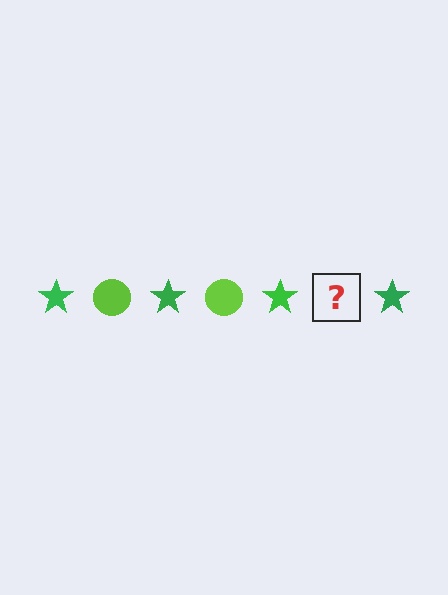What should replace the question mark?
The question mark should be replaced with a lime circle.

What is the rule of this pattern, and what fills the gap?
The rule is that the pattern alternates between green star and lime circle. The gap should be filled with a lime circle.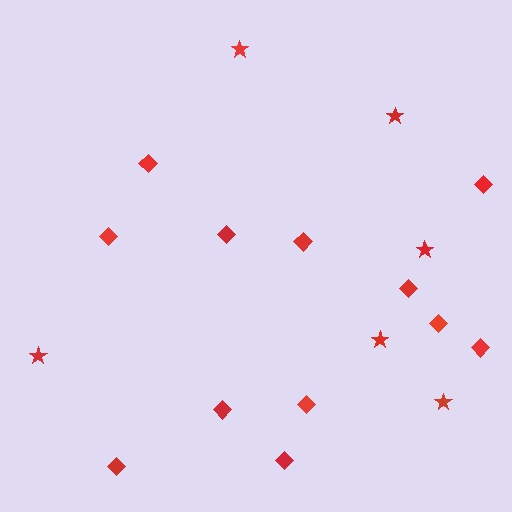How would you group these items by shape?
There are 2 groups: one group of stars (6) and one group of diamonds (12).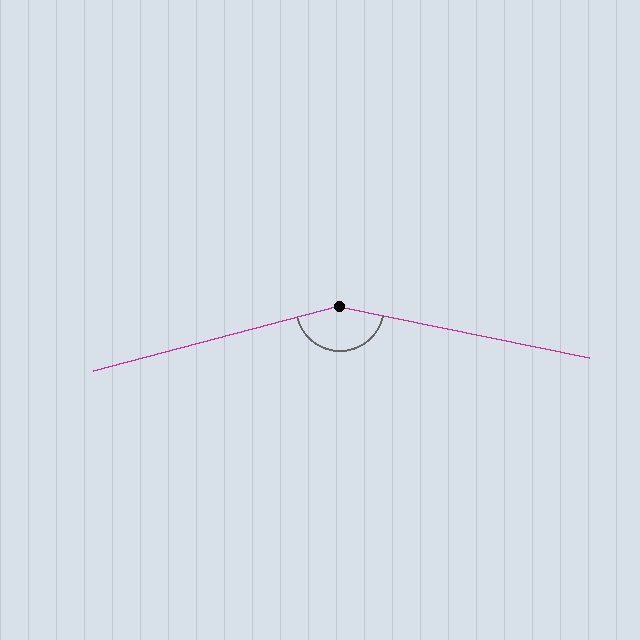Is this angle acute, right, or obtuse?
It is obtuse.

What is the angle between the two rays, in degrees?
Approximately 154 degrees.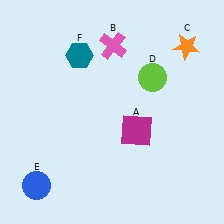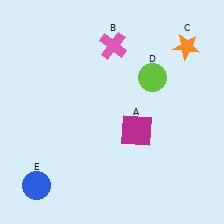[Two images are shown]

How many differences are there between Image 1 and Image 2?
There is 1 difference between the two images.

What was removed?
The teal hexagon (F) was removed in Image 2.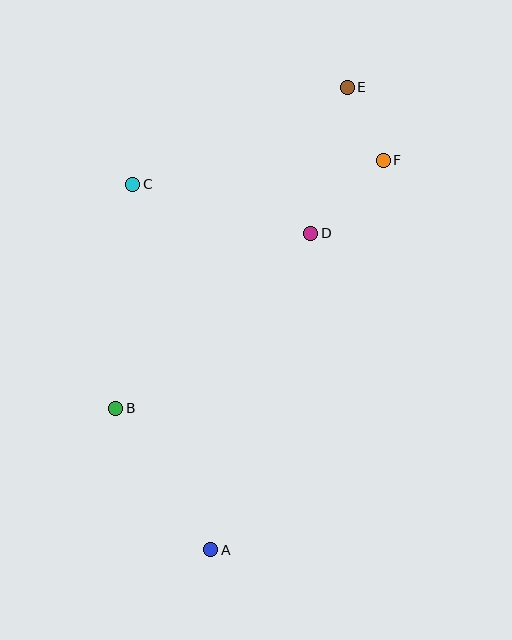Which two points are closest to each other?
Points E and F are closest to each other.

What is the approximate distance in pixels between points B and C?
The distance between B and C is approximately 225 pixels.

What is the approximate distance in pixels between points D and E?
The distance between D and E is approximately 151 pixels.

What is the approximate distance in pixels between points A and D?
The distance between A and D is approximately 332 pixels.